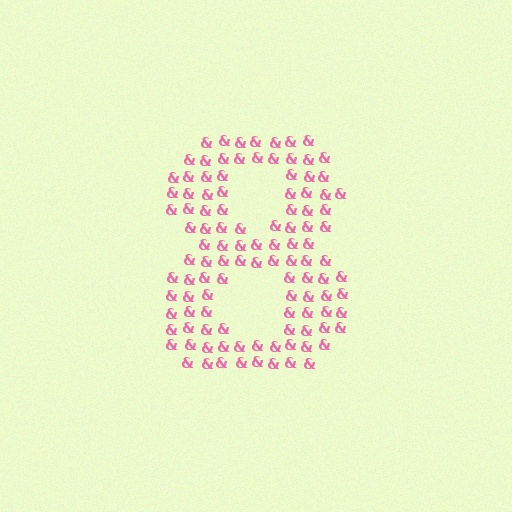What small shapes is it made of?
It is made of small ampersands.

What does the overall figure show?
The overall figure shows the digit 8.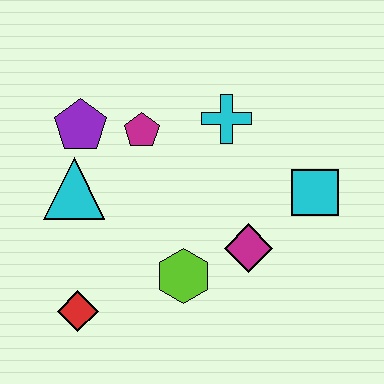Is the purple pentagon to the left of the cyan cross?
Yes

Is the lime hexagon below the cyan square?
Yes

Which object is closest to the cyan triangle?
The purple pentagon is closest to the cyan triangle.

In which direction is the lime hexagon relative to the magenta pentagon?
The lime hexagon is below the magenta pentagon.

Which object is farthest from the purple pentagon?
The cyan square is farthest from the purple pentagon.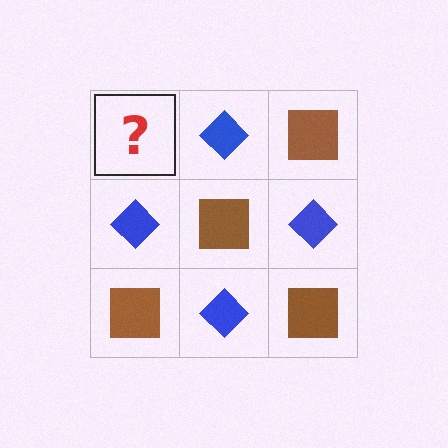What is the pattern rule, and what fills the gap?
The rule is that it alternates brown square and blue diamond in a checkerboard pattern. The gap should be filled with a brown square.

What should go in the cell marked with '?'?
The missing cell should contain a brown square.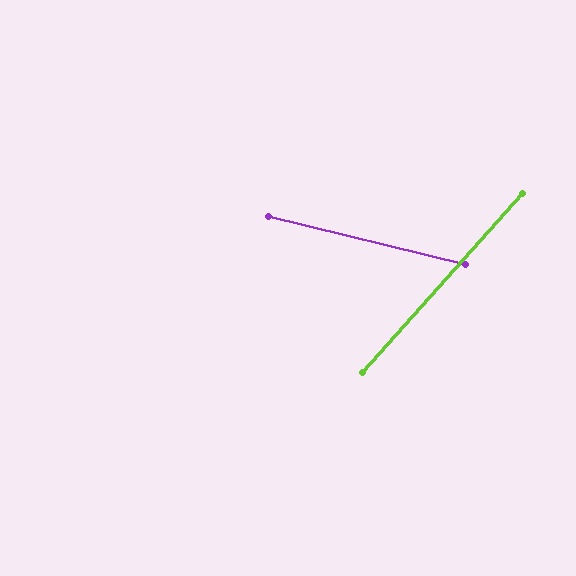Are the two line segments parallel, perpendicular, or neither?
Neither parallel nor perpendicular — they differ by about 62°.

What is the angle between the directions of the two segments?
Approximately 62 degrees.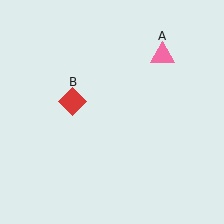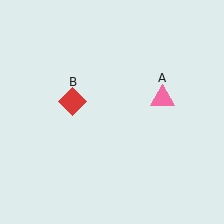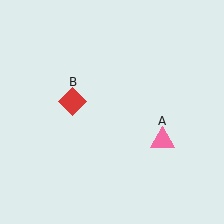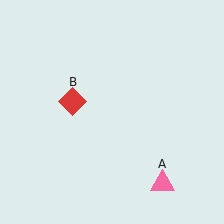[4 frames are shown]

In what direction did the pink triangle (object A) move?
The pink triangle (object A) moved down.